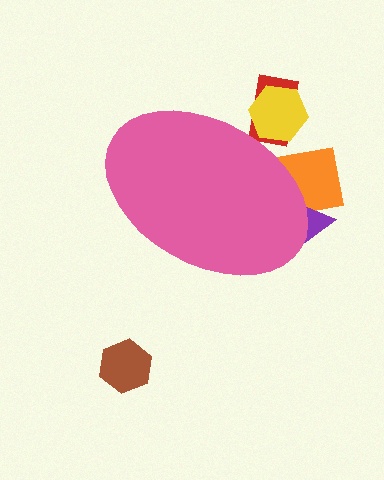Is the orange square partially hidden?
Yes, the orange square is partially hidden behind the pink ellipse.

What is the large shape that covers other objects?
A pink ellipse.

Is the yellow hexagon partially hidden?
Yes, the yellow hexagon is partially hidden behind the pink ellipse.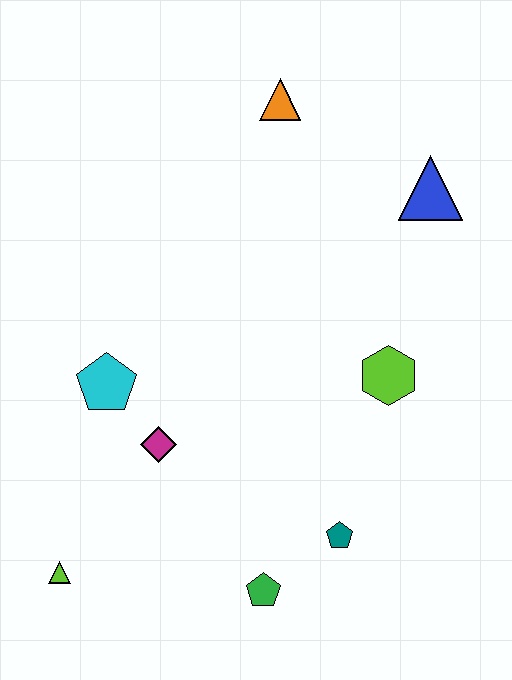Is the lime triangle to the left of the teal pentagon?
Yes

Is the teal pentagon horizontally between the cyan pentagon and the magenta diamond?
No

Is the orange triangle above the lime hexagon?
Yes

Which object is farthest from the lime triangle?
The blue triangle is farthest from the lime triangle.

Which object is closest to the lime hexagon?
The teal pentagon is closest to the lime hexagon.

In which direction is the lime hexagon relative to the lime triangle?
The lime hexagon is to the right of the lime triangle.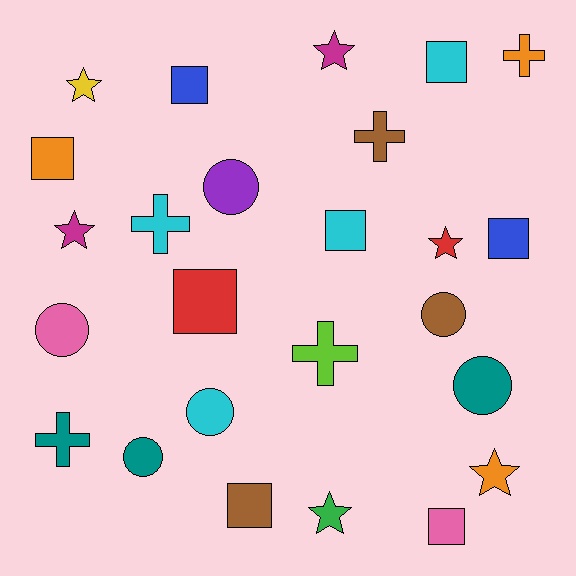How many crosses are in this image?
There are 5 crosses.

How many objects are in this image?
There are 25 objects.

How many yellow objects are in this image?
There is 1 yellow object.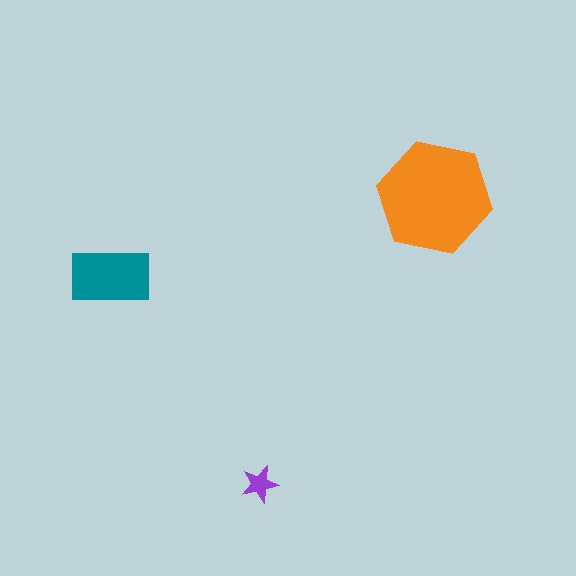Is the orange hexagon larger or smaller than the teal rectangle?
Larger.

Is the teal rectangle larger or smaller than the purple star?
Larger.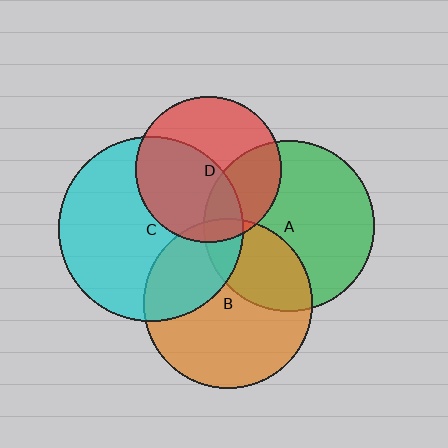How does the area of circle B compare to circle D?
Approximately 1.4 times.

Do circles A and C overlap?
Yes.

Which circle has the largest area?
Circle C (cyan).